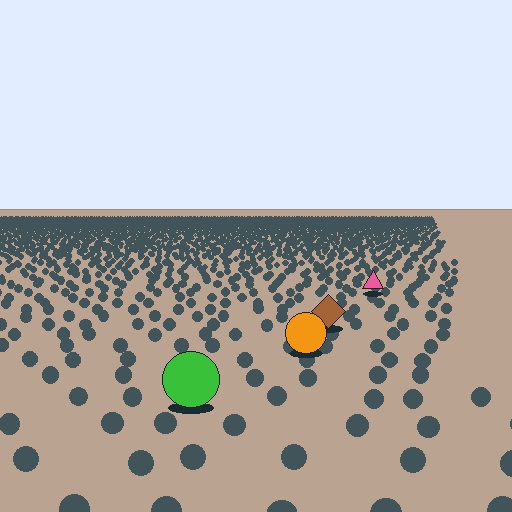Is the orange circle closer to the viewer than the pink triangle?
Yes. The orange circle is closer — you can tell from the texture gradient: the ground texture is coarser near it.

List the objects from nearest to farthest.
From nearest to farthest: the green circle, the orange circle, the brown diamond, the pink triangle.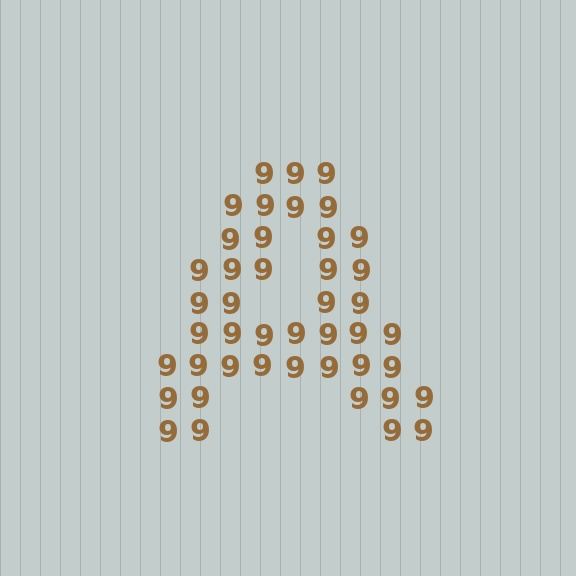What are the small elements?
The small elements are digit 9's.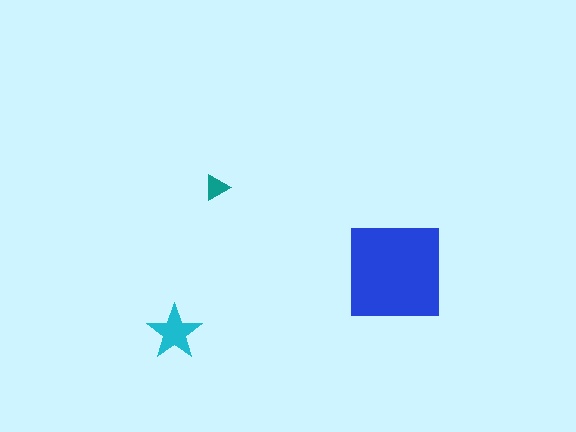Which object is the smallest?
The teal triangle.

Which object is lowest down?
The cyan star is bottommost.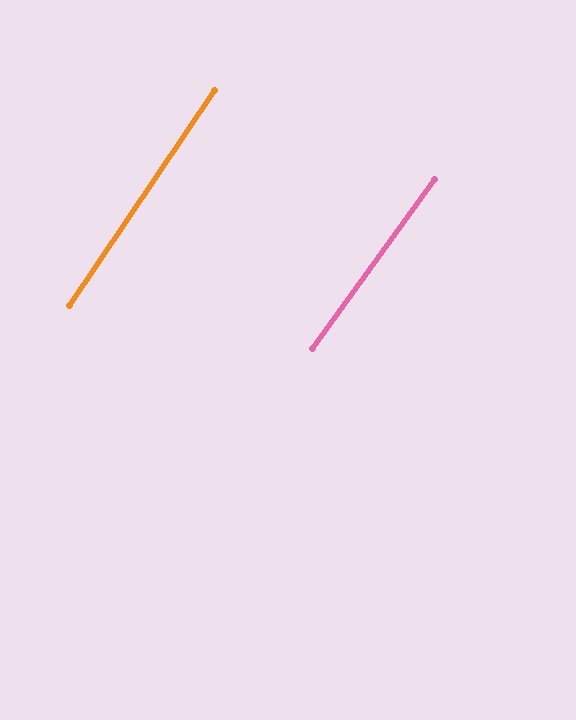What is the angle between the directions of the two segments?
Approximately 2 degrees.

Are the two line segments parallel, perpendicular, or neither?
Parallel — their directions differ by only 1.9°.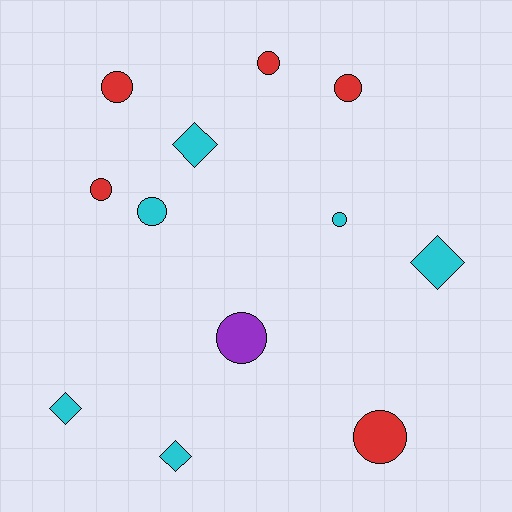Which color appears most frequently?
Cyan, with 6 objects.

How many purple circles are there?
There is 1 purple circle.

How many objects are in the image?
There are 12 objects.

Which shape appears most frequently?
Circle, with 8 objects.